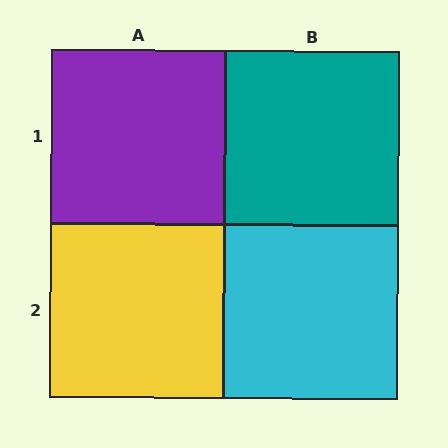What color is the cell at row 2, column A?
Yellow.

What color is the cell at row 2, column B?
Cyan.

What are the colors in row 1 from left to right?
Purple, teal.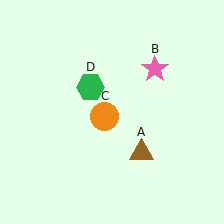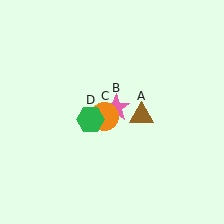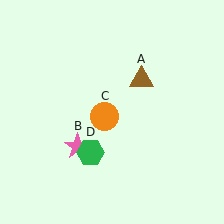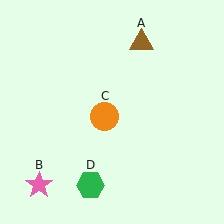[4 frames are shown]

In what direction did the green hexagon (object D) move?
The green hexagon (object D) moved down.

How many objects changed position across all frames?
3 objects changed position: brown triangle (object A), pink star (object B), green hexagon (object D).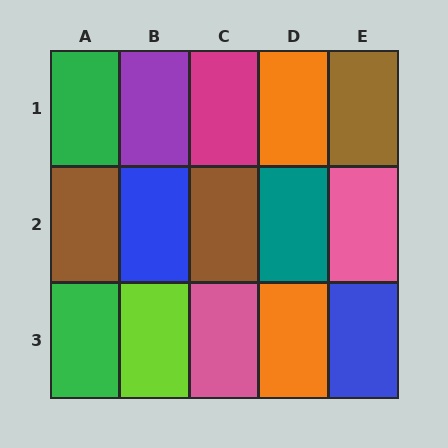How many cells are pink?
2 cells are pink.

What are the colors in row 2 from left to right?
Brown, blue, brown, teal, pink.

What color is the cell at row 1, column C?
Magenta.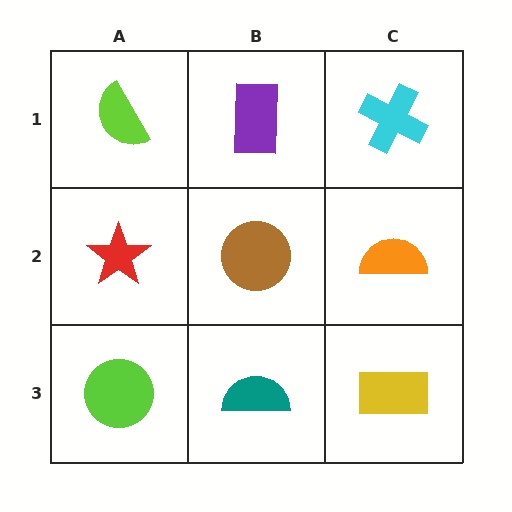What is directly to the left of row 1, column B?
A lime semicircle.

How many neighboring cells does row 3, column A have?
2.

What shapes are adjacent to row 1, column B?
A brown circle (row 2, column B), a lime semicircle (row 1, column A), a cyan cross (row 1, column C).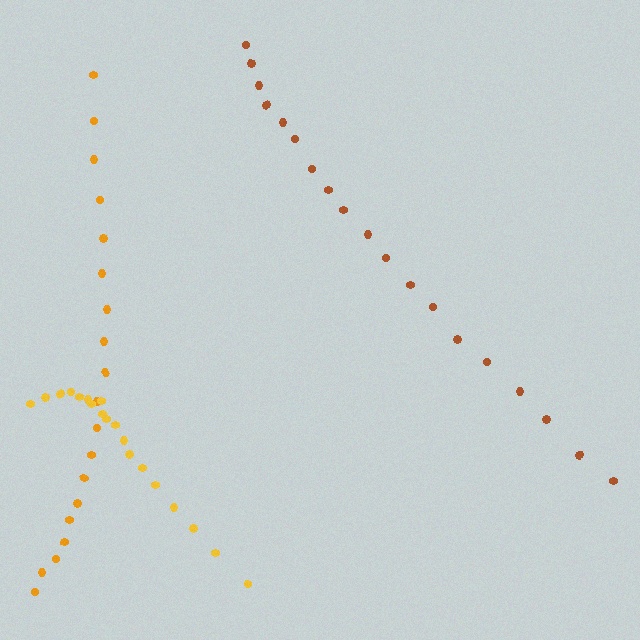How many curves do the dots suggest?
There are 3 distinct paths.